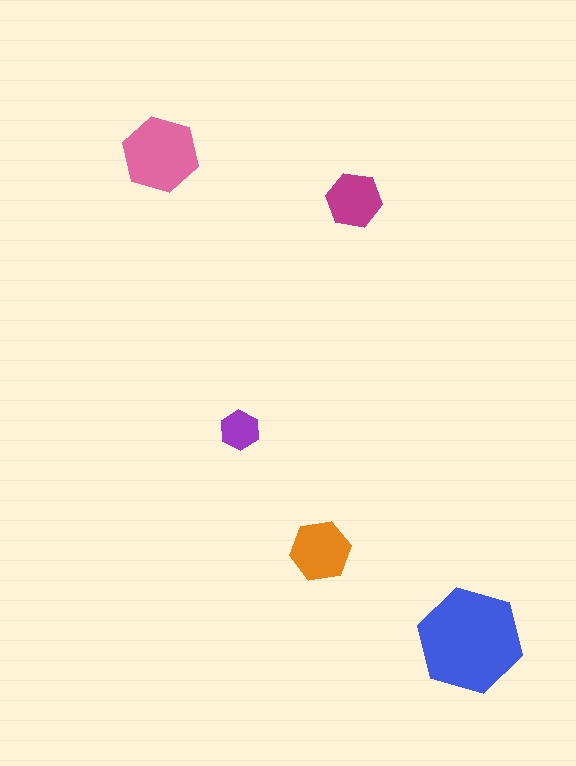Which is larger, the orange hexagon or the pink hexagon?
The pink one.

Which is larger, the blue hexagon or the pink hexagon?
The blue one.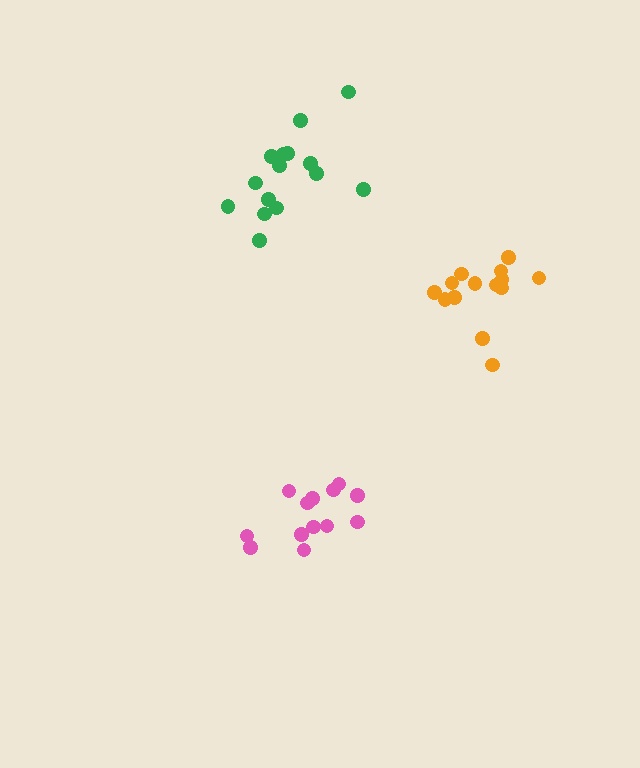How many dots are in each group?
Group 1: 13 dots, Group 2: 15 dots, Group 3: 14 dots (42 total).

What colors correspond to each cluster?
The clusters are colored: pink, green, orange.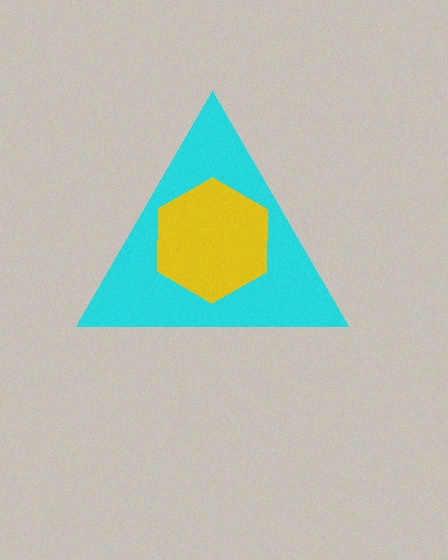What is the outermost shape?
The cyan triangle.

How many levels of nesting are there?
2.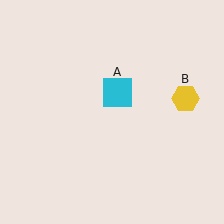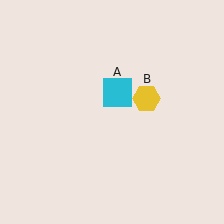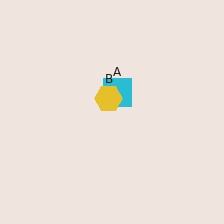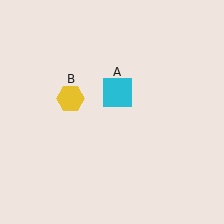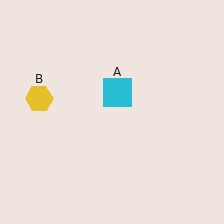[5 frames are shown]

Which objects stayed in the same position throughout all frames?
Cyan square (object A) remained stationary.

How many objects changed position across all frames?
1 object changed position: yellow hexagon (object B).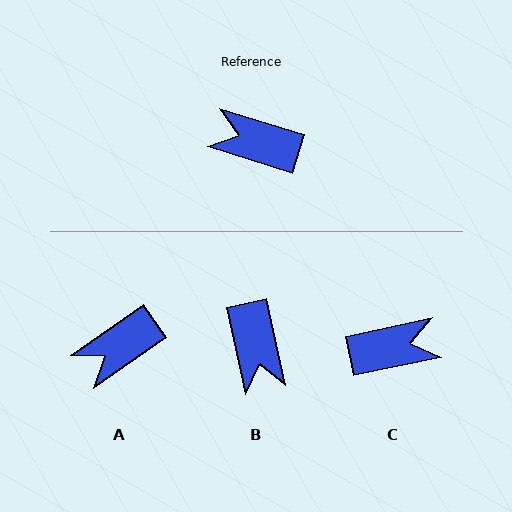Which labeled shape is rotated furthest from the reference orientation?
C, about 151 degrees away.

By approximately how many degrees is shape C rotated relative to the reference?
Approximately 151 degrees clockwise.